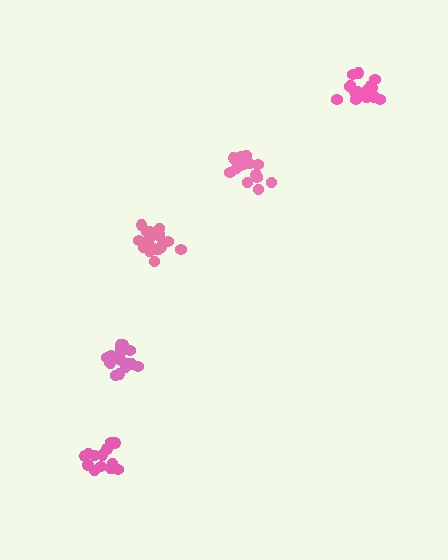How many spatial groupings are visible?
There are 5 spatial groupings.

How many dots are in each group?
Group 1: 19 dots, Group 2: 20 dots, Group 3: 19 dots, Group 4: 18 dots, Group 5: 15 dots (91 total).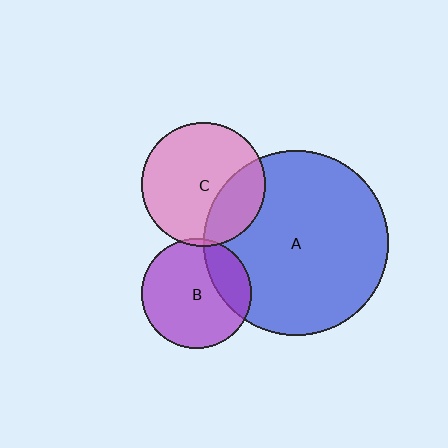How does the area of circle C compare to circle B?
Approximately 1.3 times.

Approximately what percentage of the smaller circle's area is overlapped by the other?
Approximately 30%.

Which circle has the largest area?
Circle A (blue).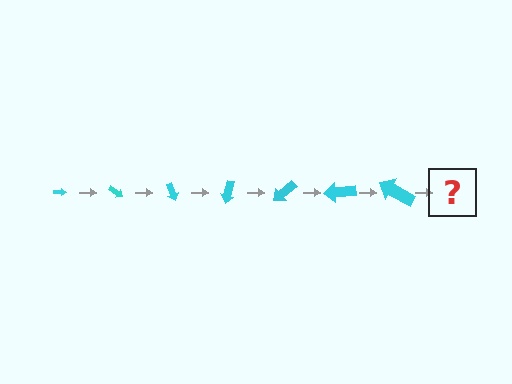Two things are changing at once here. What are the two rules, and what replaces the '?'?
The two rules are that the arrow grows larger each step and it rotates 35 degrees each step. The '?' should be an arrow, larger than the previous one and rotated 245 degrees from the start.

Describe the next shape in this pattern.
It should be an arrow, larger than the previous one and rotated 245 degrees from the start.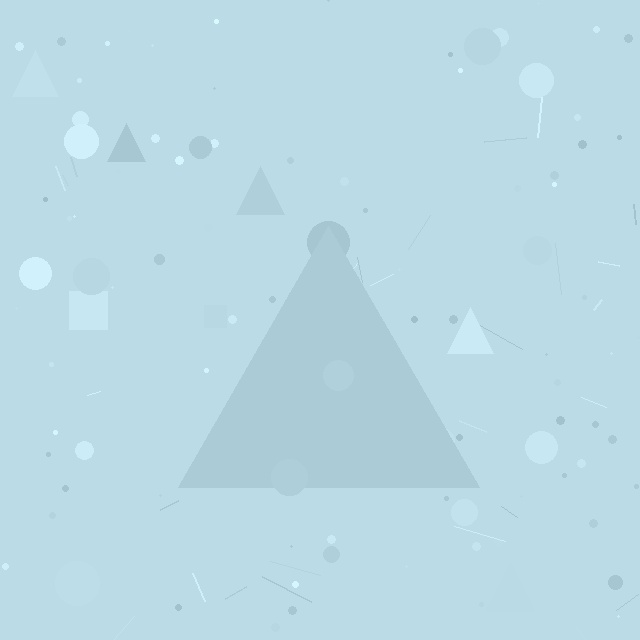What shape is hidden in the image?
A triangle is hidden in the image.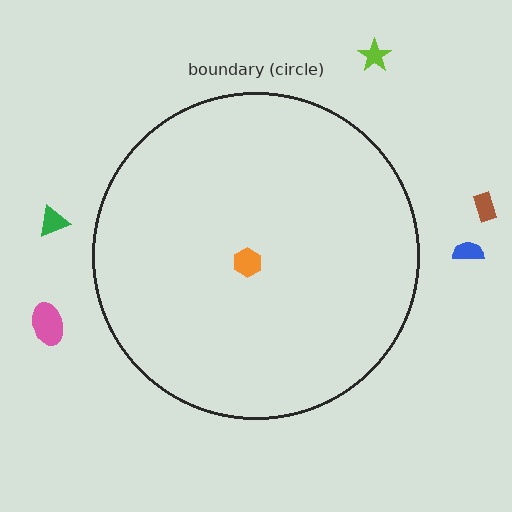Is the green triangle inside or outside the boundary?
Outside.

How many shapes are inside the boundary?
1 inside, 5 outside.